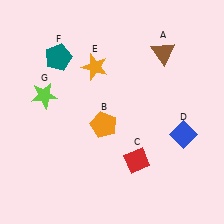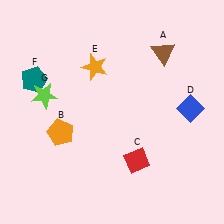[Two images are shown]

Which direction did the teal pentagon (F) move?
The teal pentagon (F) moved left.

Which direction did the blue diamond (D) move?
The blue diamond (D) moved up.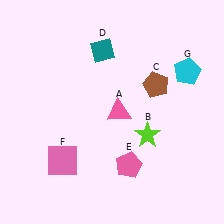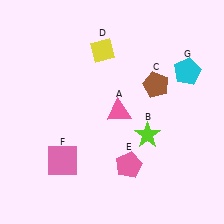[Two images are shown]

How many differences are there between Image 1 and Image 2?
There is 1 difference between the two images.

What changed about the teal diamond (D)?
In Image 1, D is teal. In Image 2, it changed to yellow.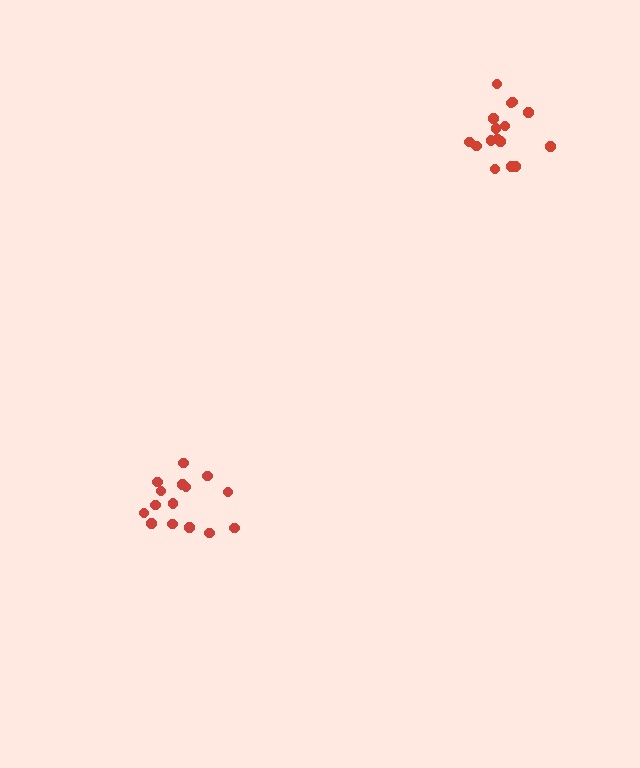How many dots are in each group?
Group 1: 16 dots, Group 2: 15 dots (31 total).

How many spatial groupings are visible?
There are 2 spatial groupings.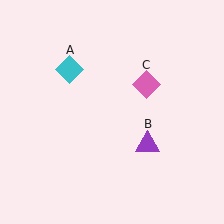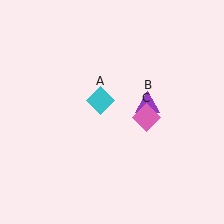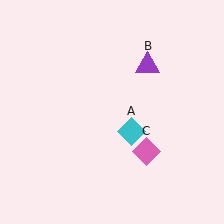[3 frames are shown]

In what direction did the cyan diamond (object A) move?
The cyan diamond (object A) moved down and to the right.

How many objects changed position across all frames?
3 objects changed position: cyan diamond (object A), purple triangle (object B), pink diamond (object C).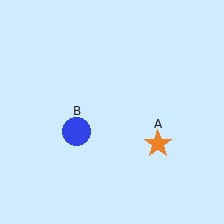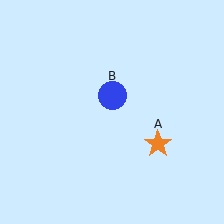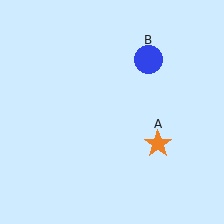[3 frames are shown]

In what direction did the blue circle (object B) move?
The blue circle (object B) moved up and to the right.